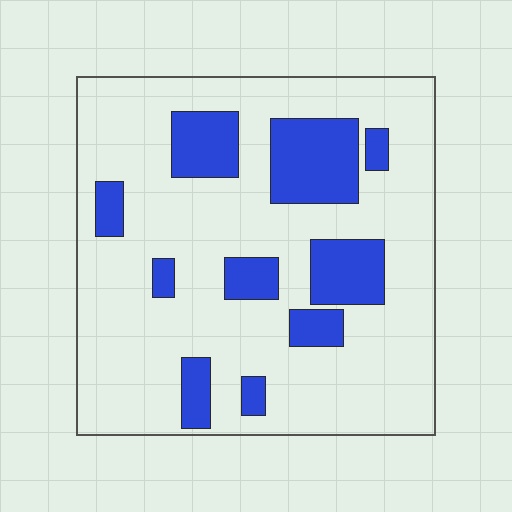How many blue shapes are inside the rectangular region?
10.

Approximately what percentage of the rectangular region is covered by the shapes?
Approximately 20%.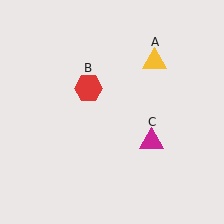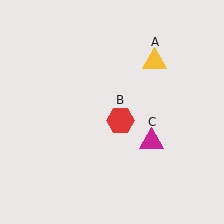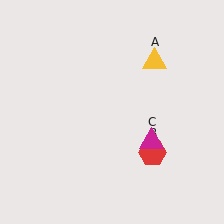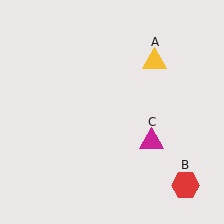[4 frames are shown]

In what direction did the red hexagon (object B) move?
The red hexagon (object B) moved down and to the right.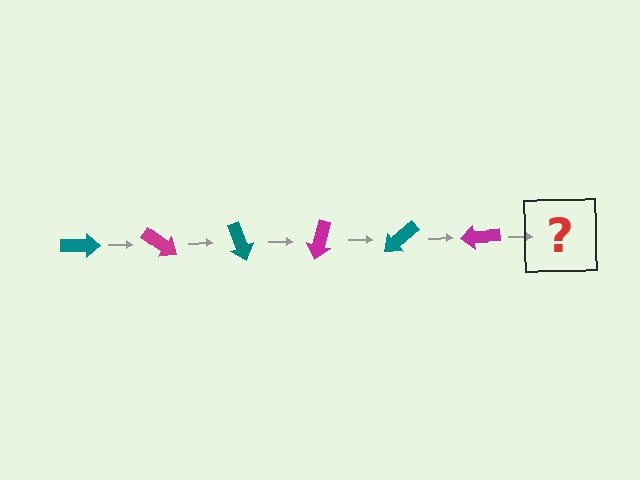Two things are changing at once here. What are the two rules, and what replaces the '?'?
The two rules are that it rotates 35 degrees each step and the color cycles through teal and magenta. The '?' should be a teal arrow, rotated 210 degrees from the start.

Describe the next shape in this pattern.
It should be a teal arrow, rotated 210 degrees from the start.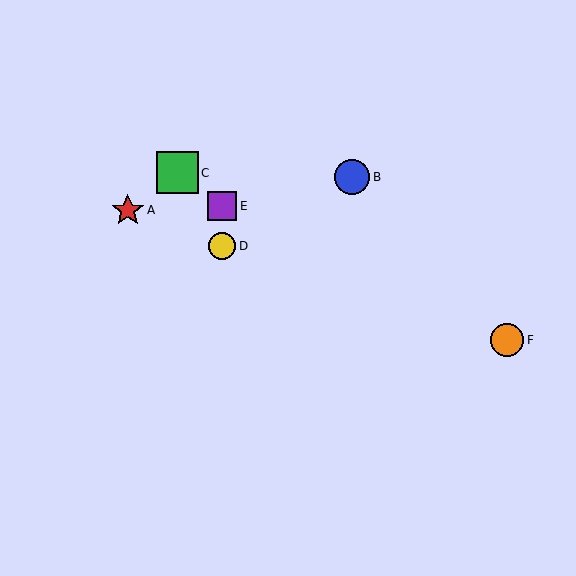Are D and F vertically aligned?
No, D is at x≈222 and F is at x≈507.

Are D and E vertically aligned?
Yes, both are at x≈222.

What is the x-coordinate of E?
Object E is at x≈222.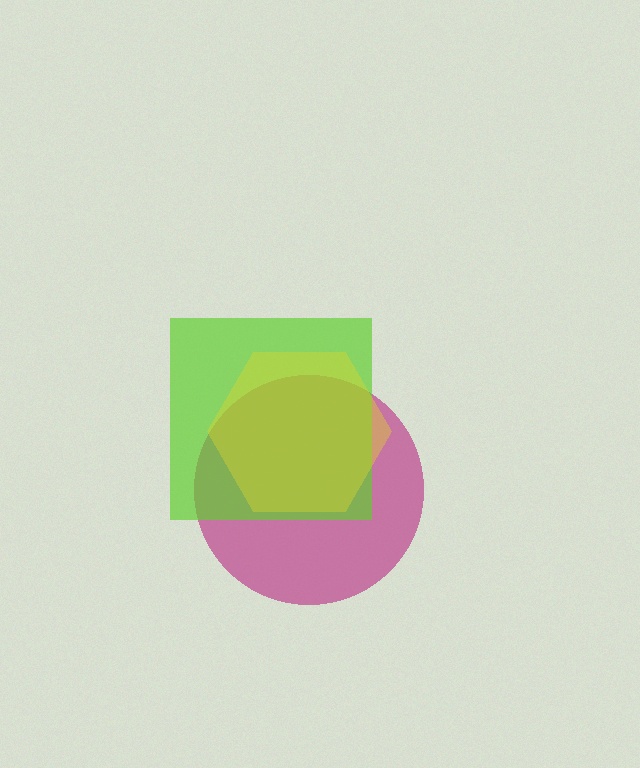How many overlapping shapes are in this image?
There are 3 overlapping shapes in the image.